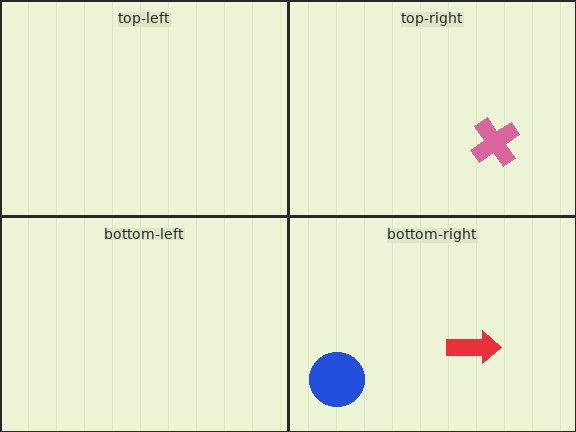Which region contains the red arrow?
The bottom-right region.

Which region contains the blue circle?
The bottom-right region.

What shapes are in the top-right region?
The pink cross.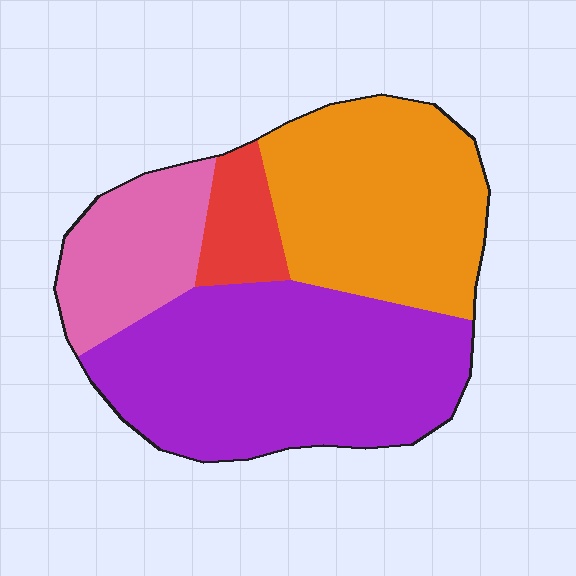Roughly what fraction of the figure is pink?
Pink covers roughly 15% of the figure.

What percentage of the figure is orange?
Orange covers 32% of the figure.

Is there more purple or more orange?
Purple.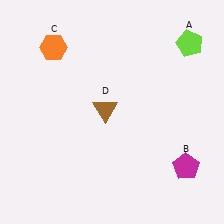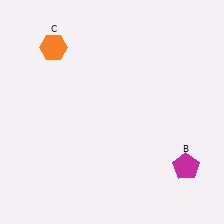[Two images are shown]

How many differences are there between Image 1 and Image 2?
There are 2 differences between the two images.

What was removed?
The brown triangle (D), the lime pentagon (A) were removed in Image 2.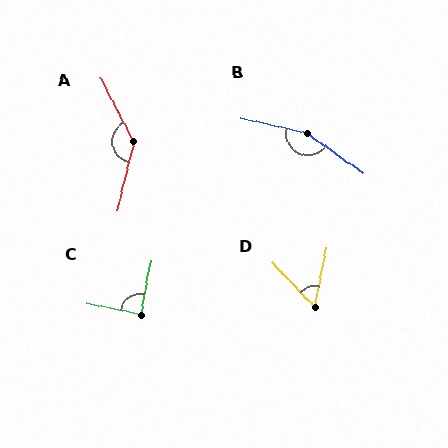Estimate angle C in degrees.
Approximately 89 degrees.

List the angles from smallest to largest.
D (54°), C (89°), A (139°), B (157°).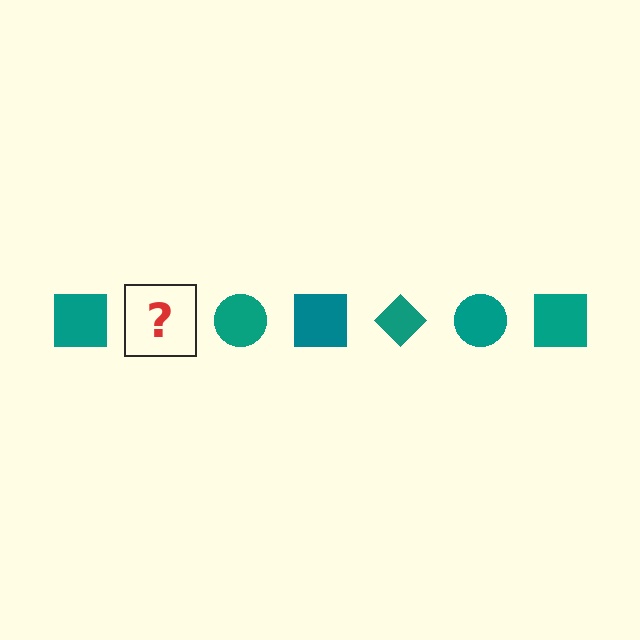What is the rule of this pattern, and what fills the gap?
The rule is that the pattern cycles through square, diamond, circle shapes in teal. The gap should be filled with a teal diamond.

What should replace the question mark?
The question mark should be replaced with a teal diamond.